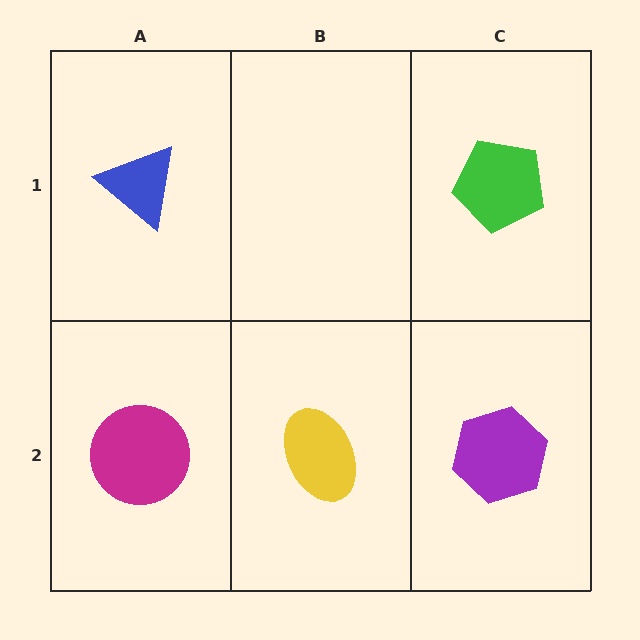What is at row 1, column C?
A green pentagon.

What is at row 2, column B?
A yellow ellipse.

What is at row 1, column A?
A blue triangle.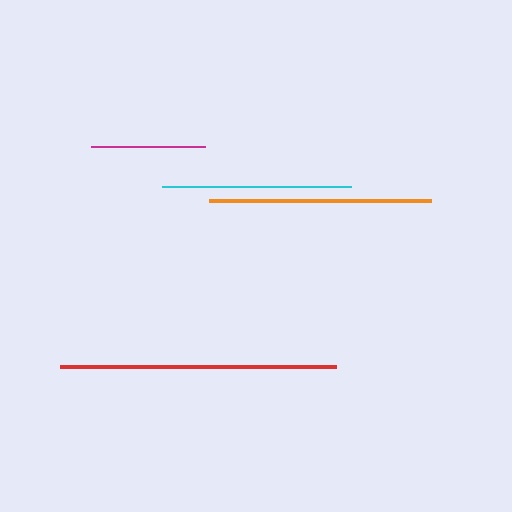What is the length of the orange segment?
The orange segment is approximately 222 pixels long.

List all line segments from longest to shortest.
From longest to shortest: red, orange, cyan, magenta.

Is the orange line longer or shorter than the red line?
The red line is longer than the orange line.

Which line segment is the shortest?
The magenta line is the shortest at approximately 114 pixels.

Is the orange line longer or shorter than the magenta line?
The orange line is longer than the magenta line.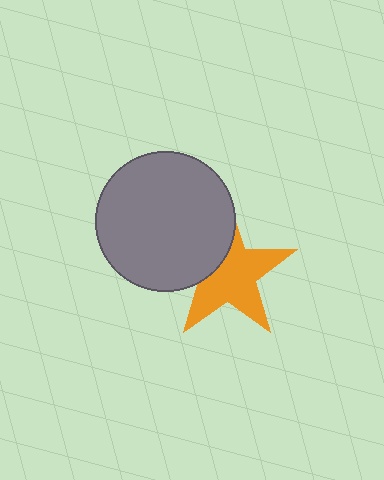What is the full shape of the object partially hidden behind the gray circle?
The partially hidden object is an orange star.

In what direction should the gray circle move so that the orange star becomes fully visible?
The gray circle should move toward the upper-left. That is the shortest direction to clear the overlap and leave the orange star fully visible.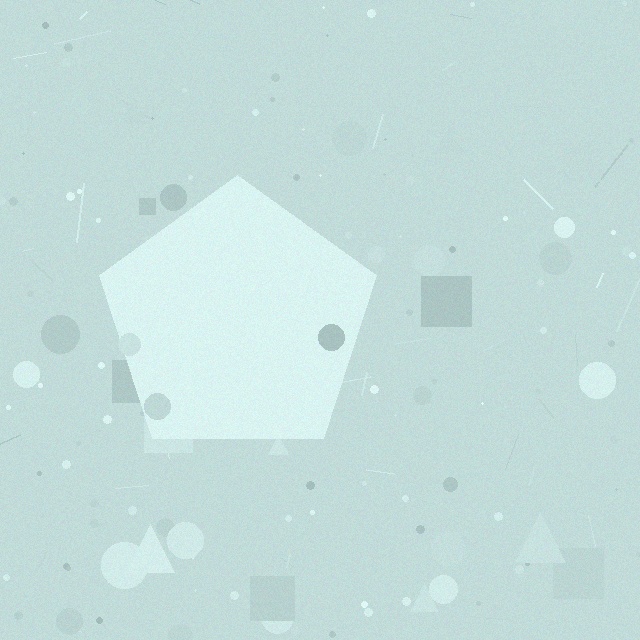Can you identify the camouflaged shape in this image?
The camouflaged shape is a pentagon.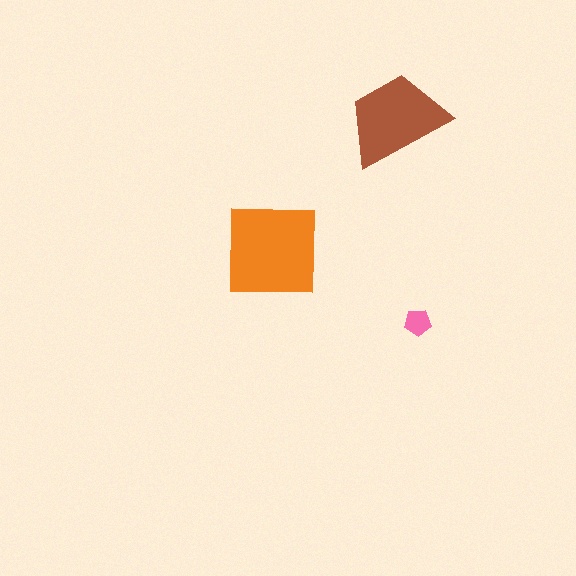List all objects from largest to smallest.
The orange square, the brown trapezoid, the pink pentagon.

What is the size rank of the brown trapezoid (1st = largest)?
2nd.